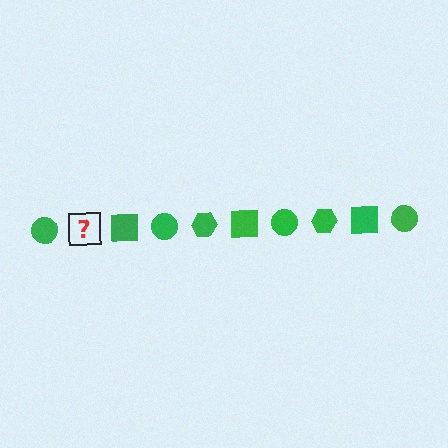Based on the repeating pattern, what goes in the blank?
The blank should be a green hexagon.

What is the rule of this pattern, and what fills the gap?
The rule is that the pattern cycles through circle, hexagon, square shapes in green. The gap should be filled with a green hexagon.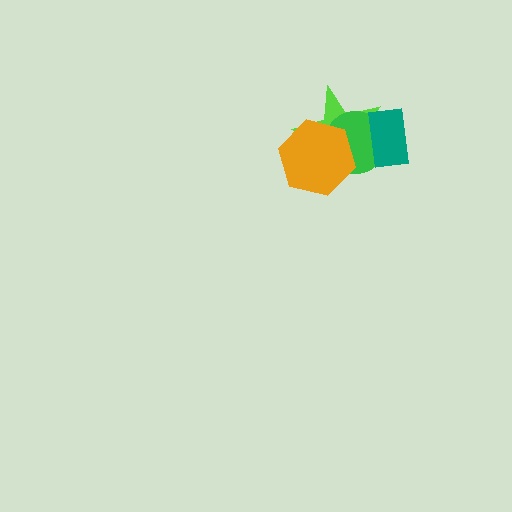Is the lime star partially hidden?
Yes, it is partially covered by another shape.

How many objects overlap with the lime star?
3 objects overlap with the lime star.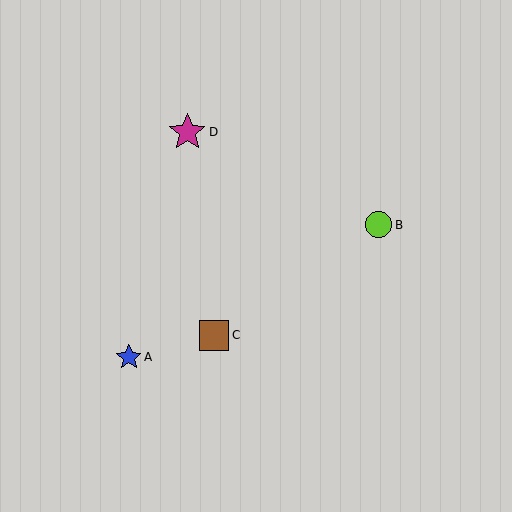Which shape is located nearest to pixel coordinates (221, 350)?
The brown square (labeled C) at (214, 335) is nearest to that location.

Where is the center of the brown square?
The center of the brown square is at (214, 335).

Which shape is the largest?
The magenta star (labeled D) is the largest.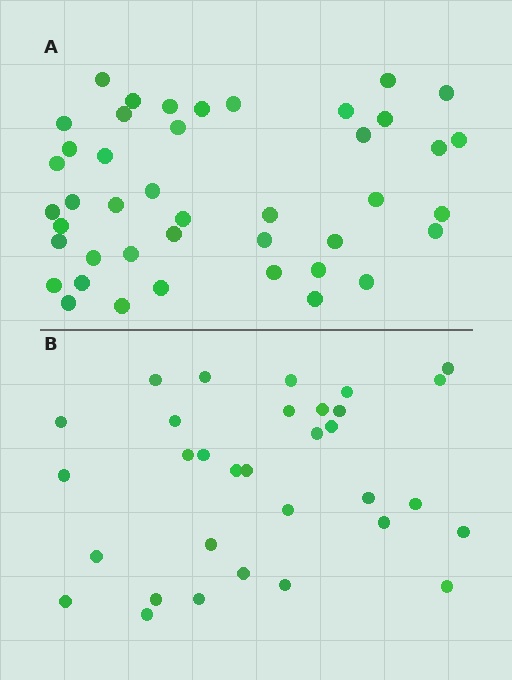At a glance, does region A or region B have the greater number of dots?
Region A (the top region) has more dots.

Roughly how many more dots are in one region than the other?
Region A has roughly 12 or so more dots than region B.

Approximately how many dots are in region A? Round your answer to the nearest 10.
About 40 dots. (The exact count is 43, which rounds to 40.)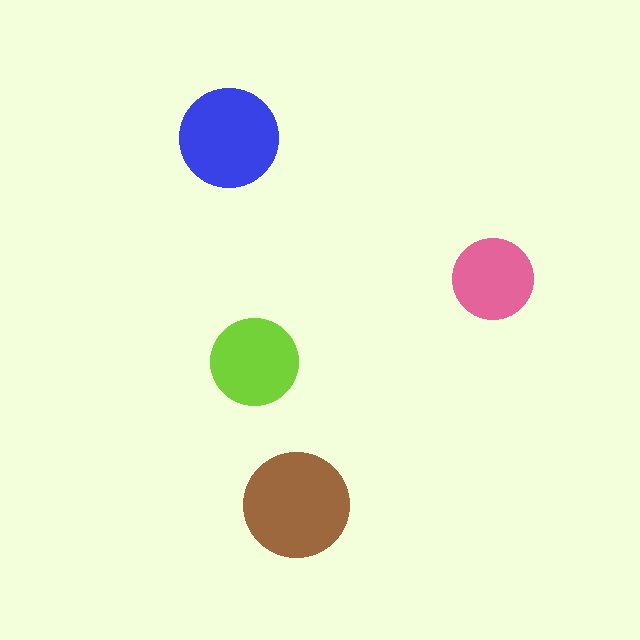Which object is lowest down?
The brown circle is bottommost.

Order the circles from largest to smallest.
the brown one, the blue one, the lime one, the pink one.